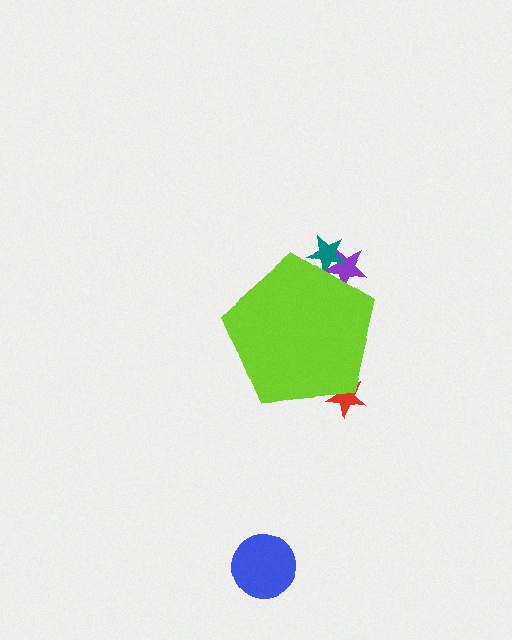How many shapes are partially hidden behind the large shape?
3 shapes are partially hidden.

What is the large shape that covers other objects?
A lime pentagon.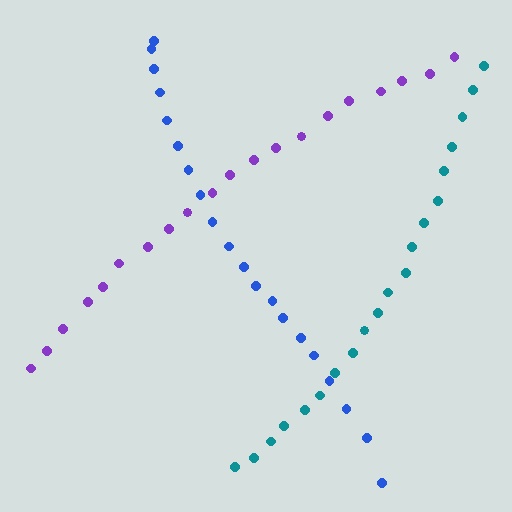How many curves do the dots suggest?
There are 3 distinct paths.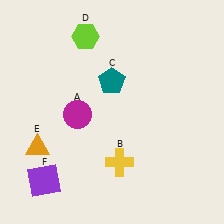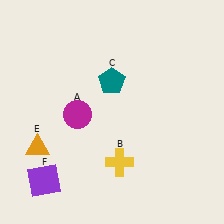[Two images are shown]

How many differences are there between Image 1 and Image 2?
There is 1 difference between the two images.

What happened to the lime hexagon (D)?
The lime hexagon (D) was removed in Image 2. It was in the top-left area of Image 1.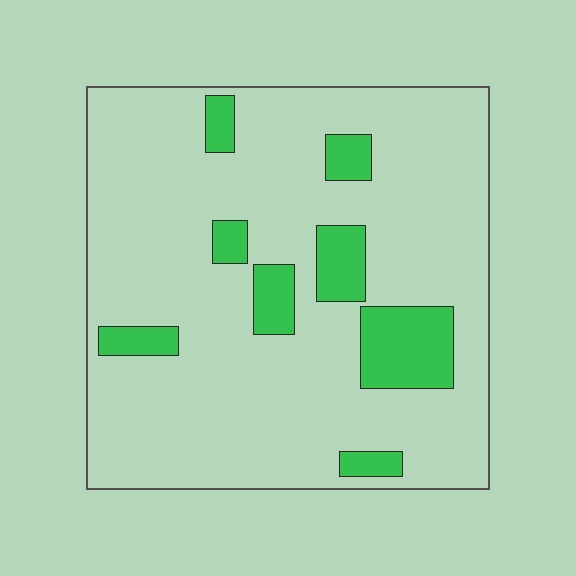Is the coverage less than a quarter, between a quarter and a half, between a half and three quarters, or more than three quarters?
Less than a quarter.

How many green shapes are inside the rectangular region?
8.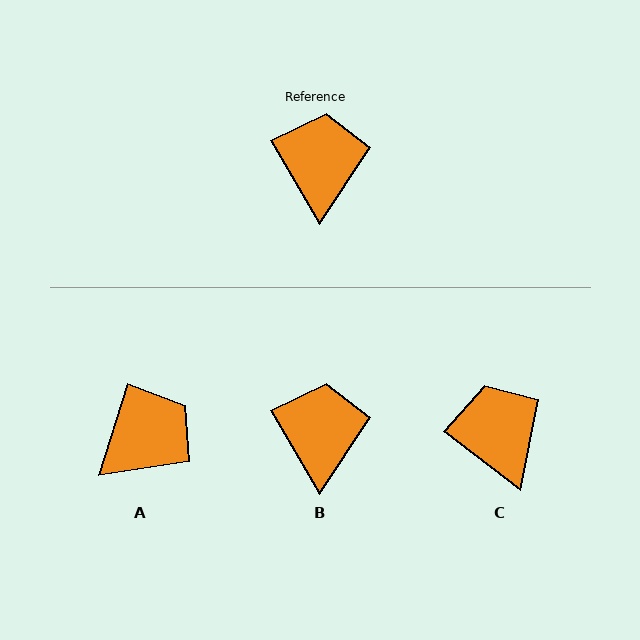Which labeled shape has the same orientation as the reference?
B.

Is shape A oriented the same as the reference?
No, it is off by about 48 degrees.